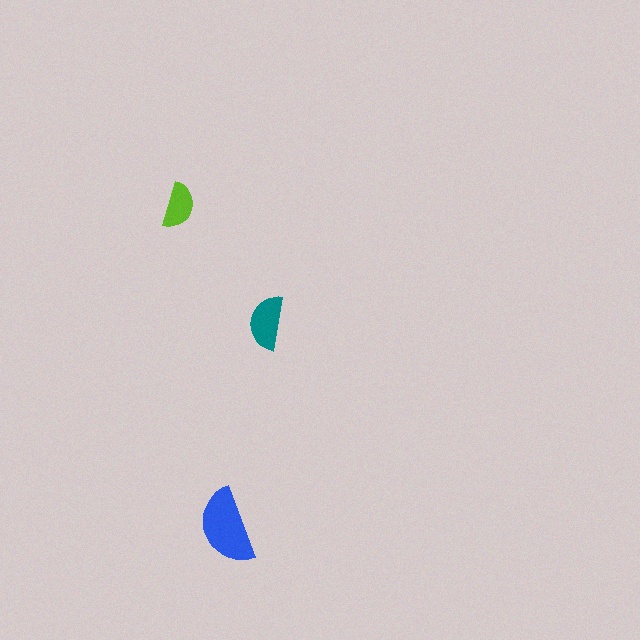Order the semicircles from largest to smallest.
the blue one, the teal one, the lime one.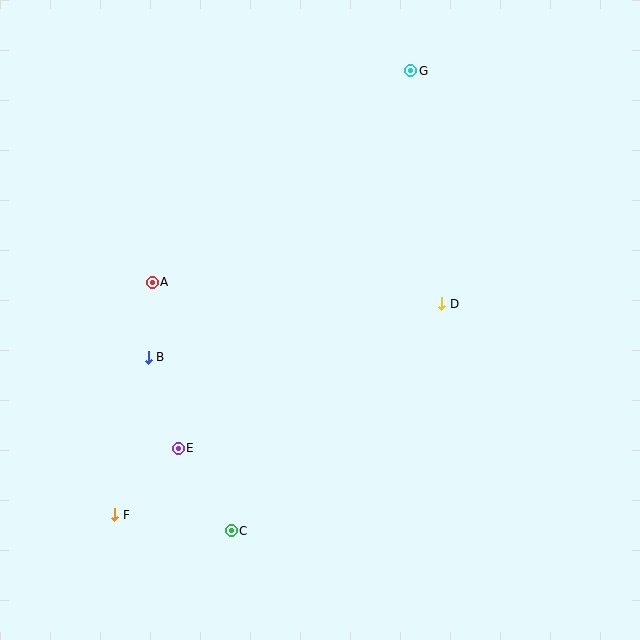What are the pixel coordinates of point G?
Point G is at (411, 71).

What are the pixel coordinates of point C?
Point C is at (231, 531).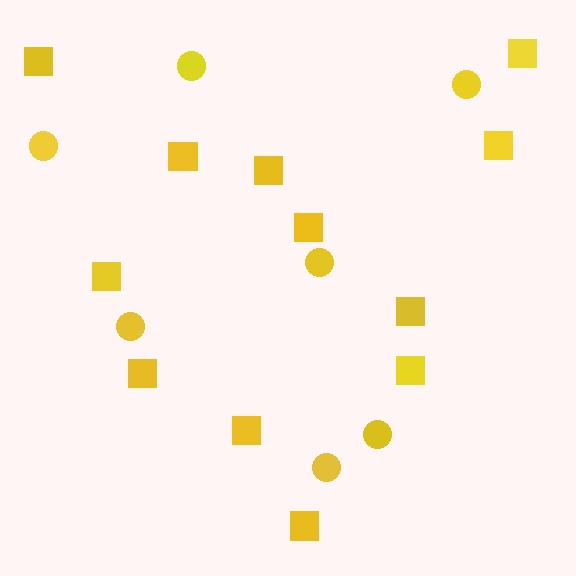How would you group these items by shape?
There are 2 groups: one group of squares (12) and one group of circles (7).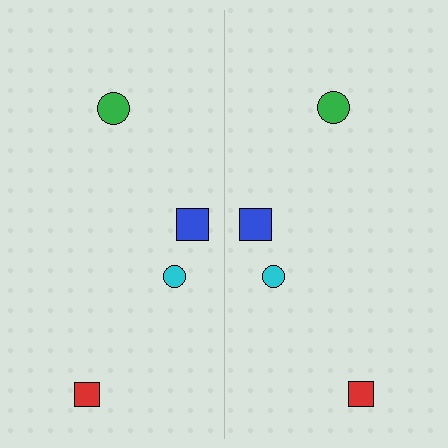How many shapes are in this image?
There are 8 shapes in this image.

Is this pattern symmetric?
Yes, this pattern has bilateral (reflection) symmetry.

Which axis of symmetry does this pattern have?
The pattern has a vertical axis of symmetry running through the center of the image.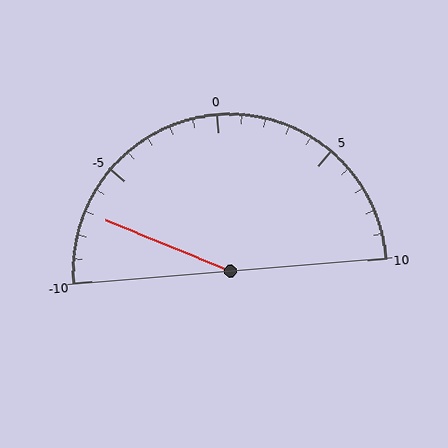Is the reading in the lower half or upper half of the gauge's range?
The reading is in the lower half of the range (-10 to 10).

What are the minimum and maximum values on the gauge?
The gauge ranges from -10 to 10.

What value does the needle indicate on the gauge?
The needle indicates approximately -7.